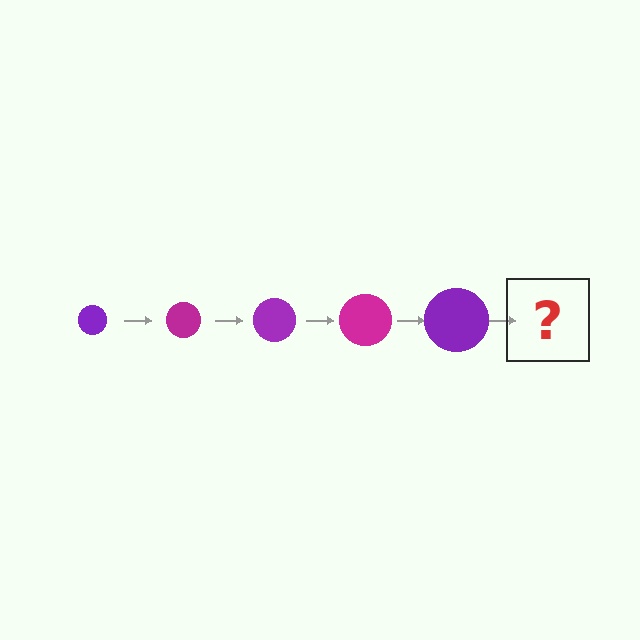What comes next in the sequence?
The next element should be a magenta circle, larger than the previous one.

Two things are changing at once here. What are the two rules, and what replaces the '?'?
The two rules are that the circle grows larger each step and the color cycles through purple and magenta. The '?' should be a magenta circle, larger than the previous one.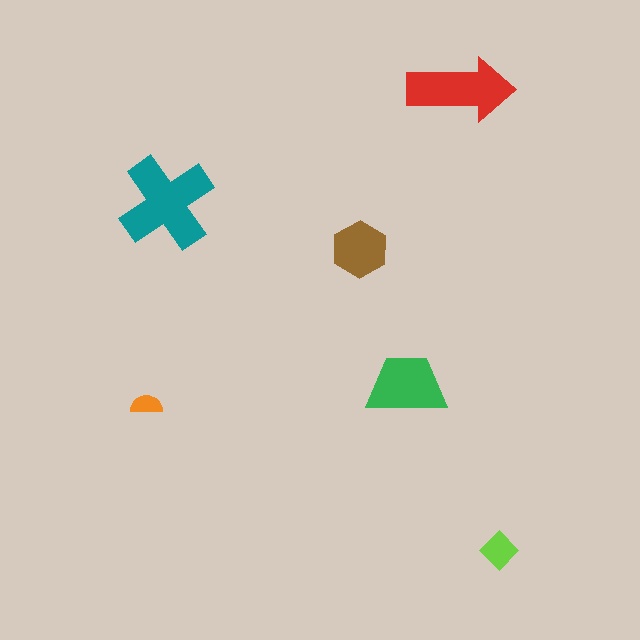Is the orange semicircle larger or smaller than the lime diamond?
Smaller.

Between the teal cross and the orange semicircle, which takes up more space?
The teal cross.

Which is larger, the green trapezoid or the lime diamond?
The green trapezoid.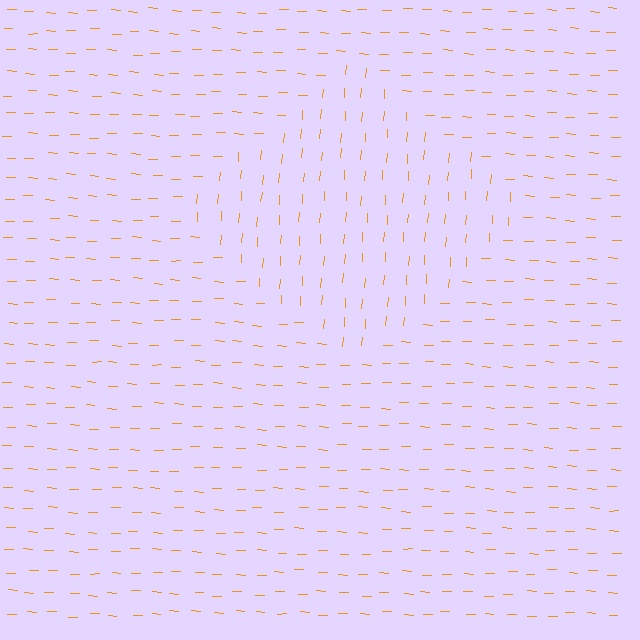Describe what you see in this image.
The image is filled with small orange line segments. A diamond region in the image has lines oriented differently from the surrounding lines, creating a visible texture boundary.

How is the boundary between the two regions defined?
The boundary is defined purely by a change in line orientation (approximately 88 degrees difference). All lines are the same color and thickness.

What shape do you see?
I see a diamond.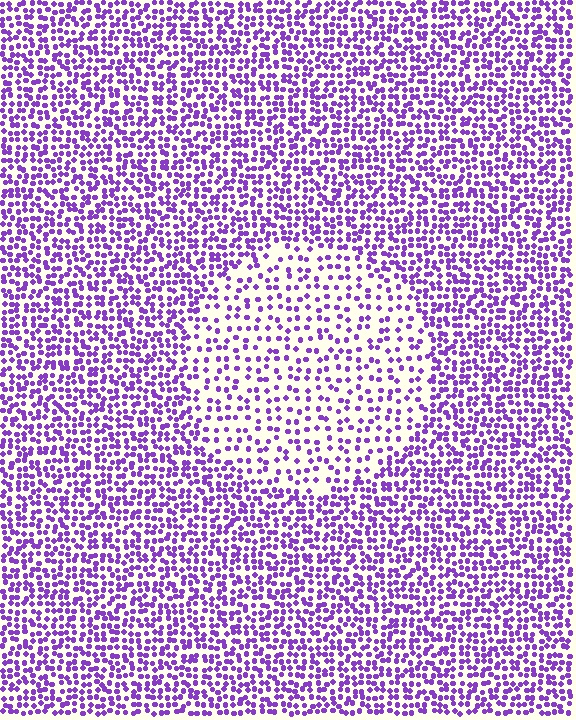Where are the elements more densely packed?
The elements are more densely packed outside the circle boundary.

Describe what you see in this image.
The image contains small purple elements arranged at two different densities. A circle-shaped region is visible where the elements are less densely packed than the surrounding area.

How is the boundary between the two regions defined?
The boundary is defined by a change in element density (approximately 2.0x ratio). All elements are the same color, size, and shape.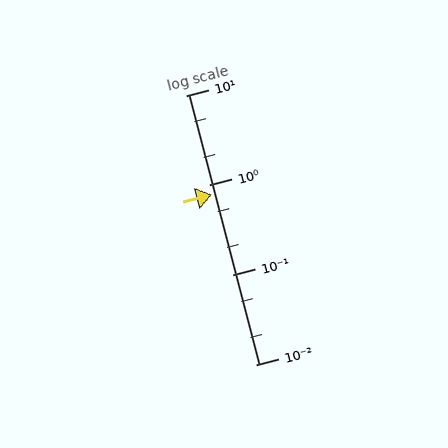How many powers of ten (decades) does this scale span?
The scale spans 3 decades, from 0.01 to 10.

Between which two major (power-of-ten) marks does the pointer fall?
The pointer is between 0.1 and 1.